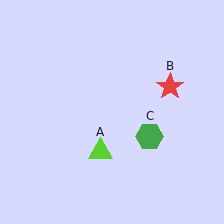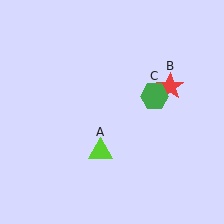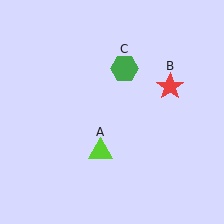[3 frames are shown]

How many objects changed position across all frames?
1 object changed position: green hexagon (object C).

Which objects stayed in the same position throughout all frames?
Lime triangle (object A) and red star (object B) remained stationary.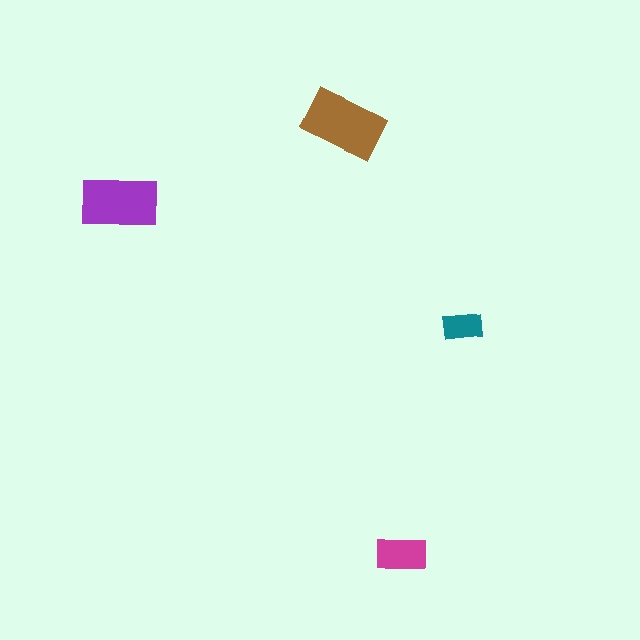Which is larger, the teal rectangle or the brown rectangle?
The brown one.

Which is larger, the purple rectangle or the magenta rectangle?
The purple one.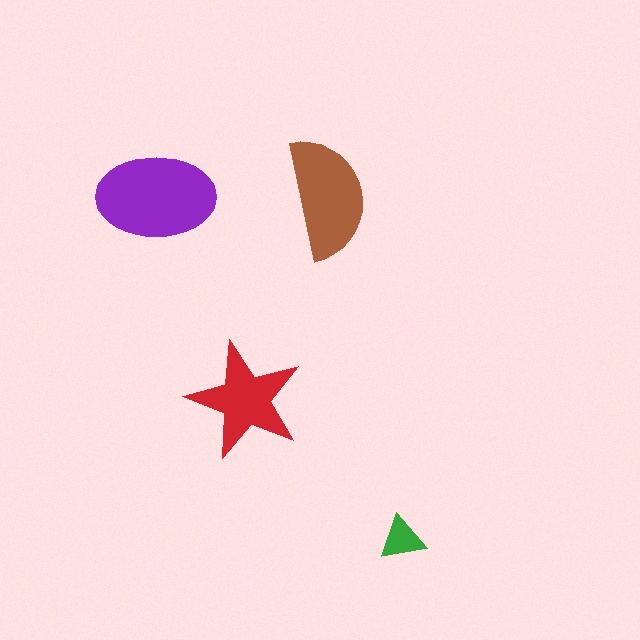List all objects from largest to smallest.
The purple ellipse, the brown semicircle, the red star, the green triangle.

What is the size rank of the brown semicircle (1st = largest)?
2nd.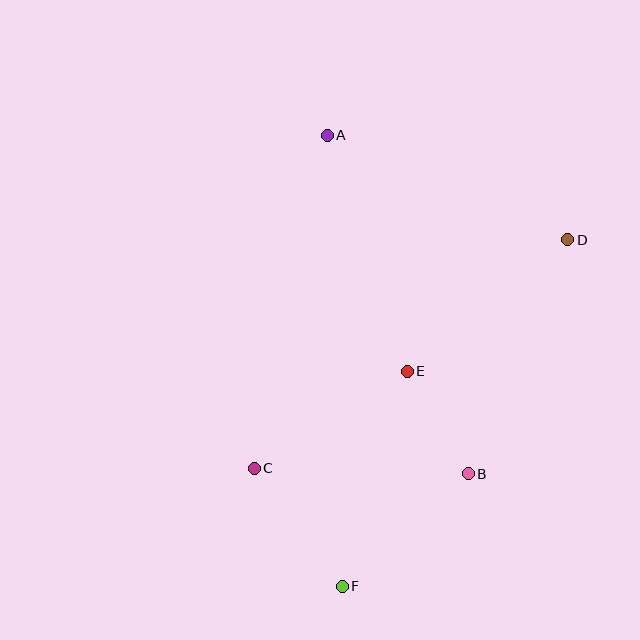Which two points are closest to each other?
Points B and E are closest to each other.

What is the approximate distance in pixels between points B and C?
The distance between B and C is approximately 214 pixels.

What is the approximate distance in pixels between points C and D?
The distance between C and D is approximately 387 pixels.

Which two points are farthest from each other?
Points A and F are farthest from each other.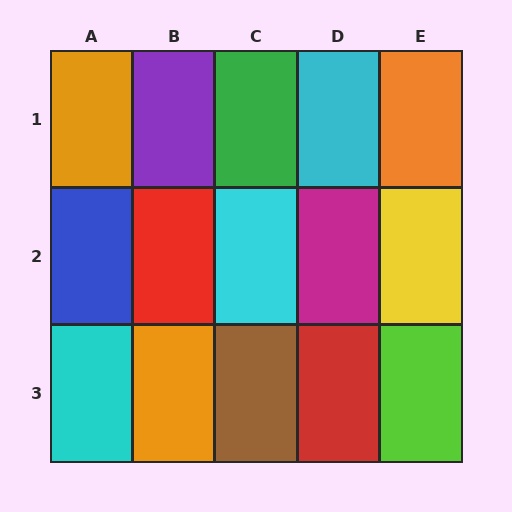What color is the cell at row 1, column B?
Purple.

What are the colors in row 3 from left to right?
Cyan, orange, brown, red, lime.